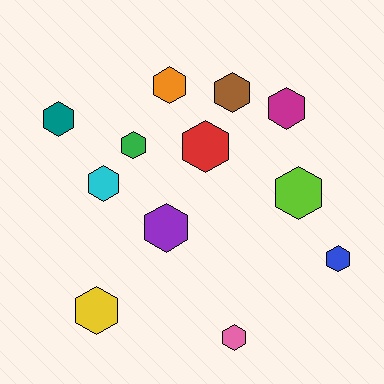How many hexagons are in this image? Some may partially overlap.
There are 12 hexagons.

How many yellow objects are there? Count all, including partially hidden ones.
There is 1 yellow object.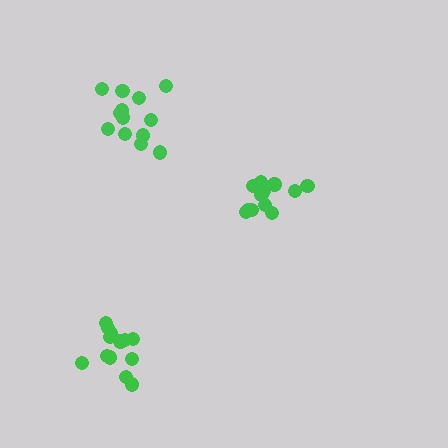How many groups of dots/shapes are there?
There are 3 groups.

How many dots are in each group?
Group 1: 15 dots, Group 2: 13 dots, Group 3: 12 dots (40 total).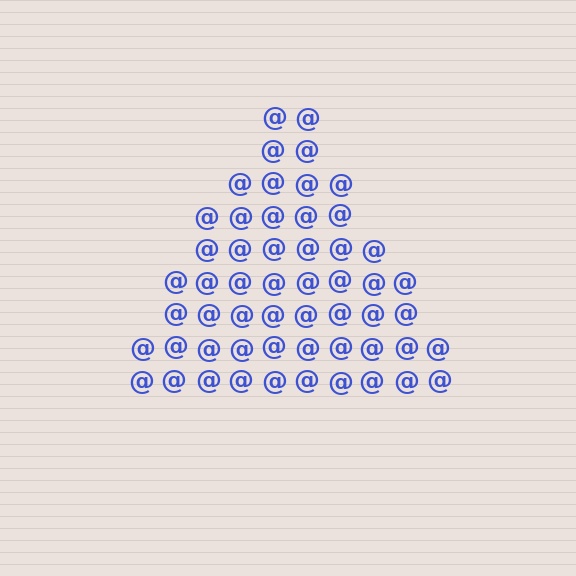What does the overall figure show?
The overall figure shows a triangle.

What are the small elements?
The small elements are at signs.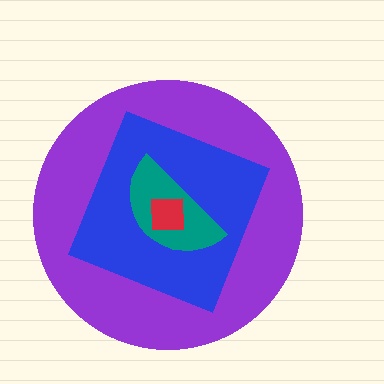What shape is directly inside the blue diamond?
The teal semicircle.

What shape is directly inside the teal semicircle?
The red square.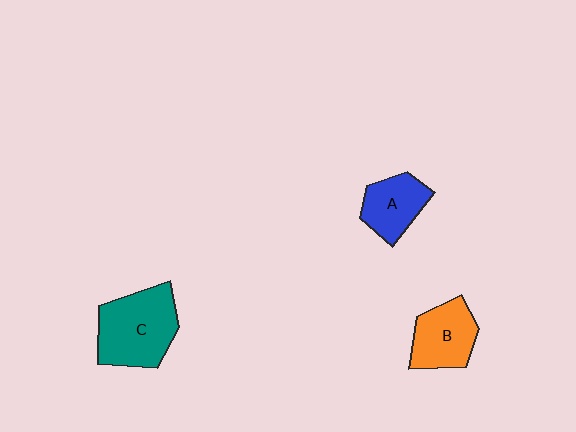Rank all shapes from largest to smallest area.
From largest to smallest: C (teal), B (orange), A (blue).